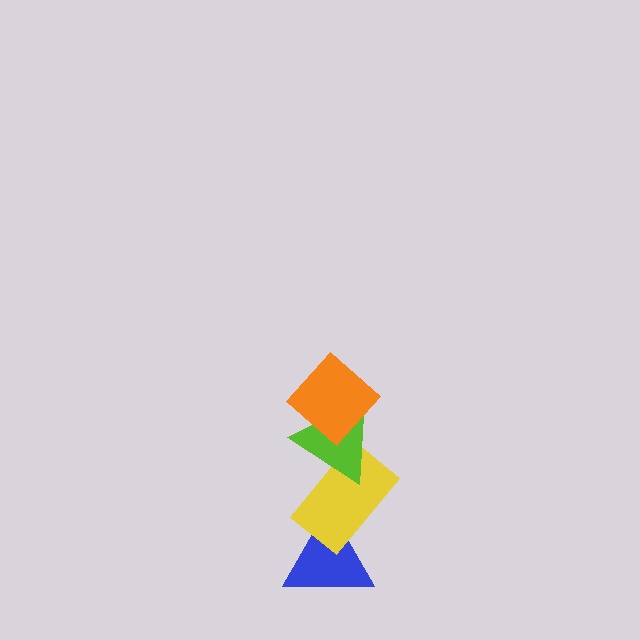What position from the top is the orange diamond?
The orange diamond is 1st from the top.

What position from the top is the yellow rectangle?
The yellow rectangle is 3rd from the top.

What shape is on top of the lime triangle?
The orange diamond is on top of the lime triangle.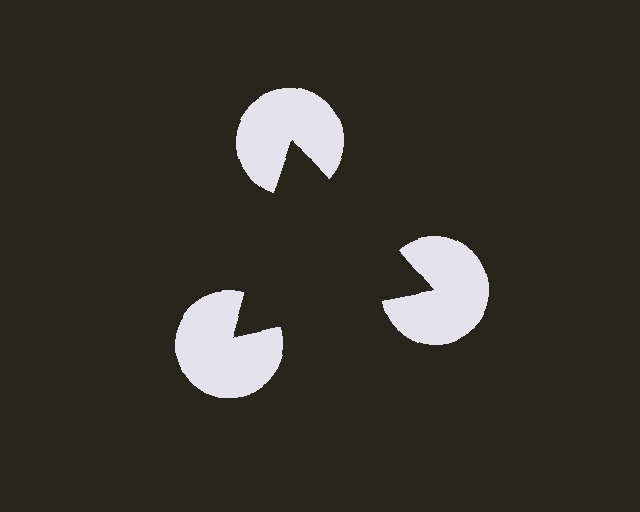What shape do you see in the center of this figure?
An illusory triangle — its edges are inferred from the aligned wedge cuts in the pac-man discs, not physically drawn.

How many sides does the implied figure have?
3 sides.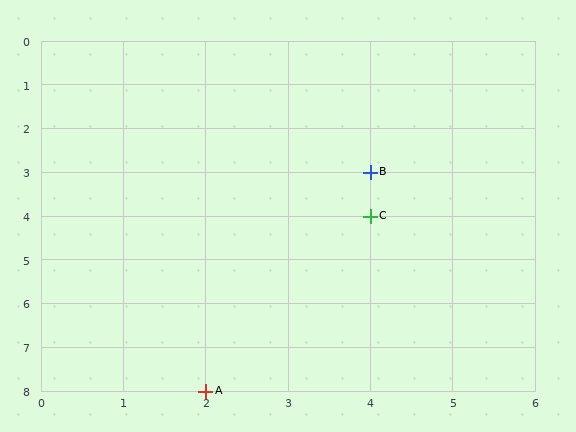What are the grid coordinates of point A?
Point A is at grid coordinates (2, 8).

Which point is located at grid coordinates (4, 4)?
Point C is at (4, 4).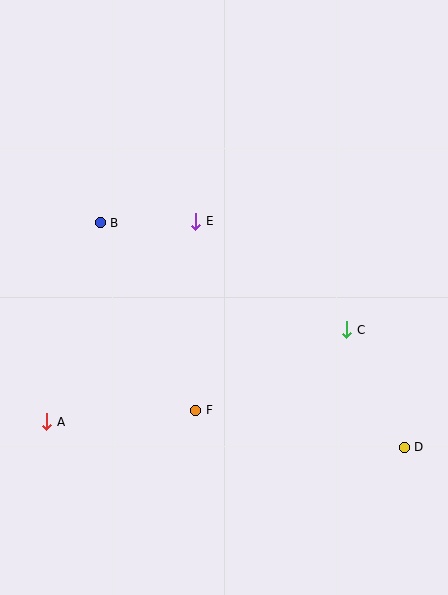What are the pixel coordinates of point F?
Point F is at (196, 410).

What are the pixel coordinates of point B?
Point B is at (100, 223).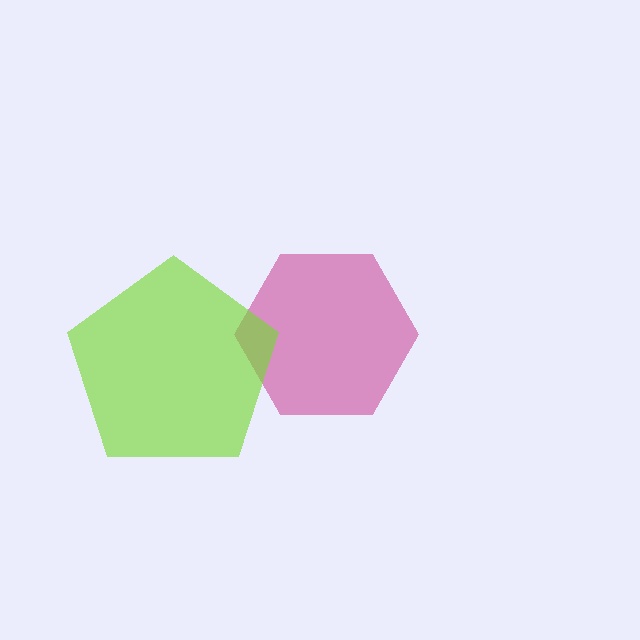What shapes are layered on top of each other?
The layered shapes are: a magenta hexagon, a lime pentagon.